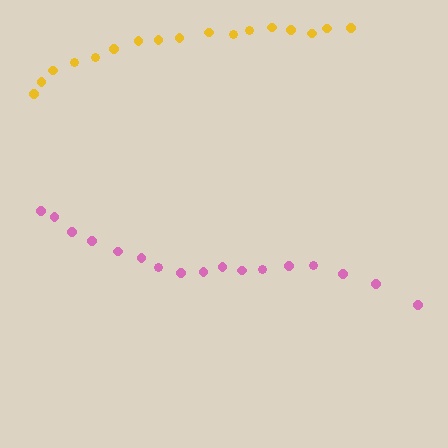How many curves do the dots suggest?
There are 2 distinct paths.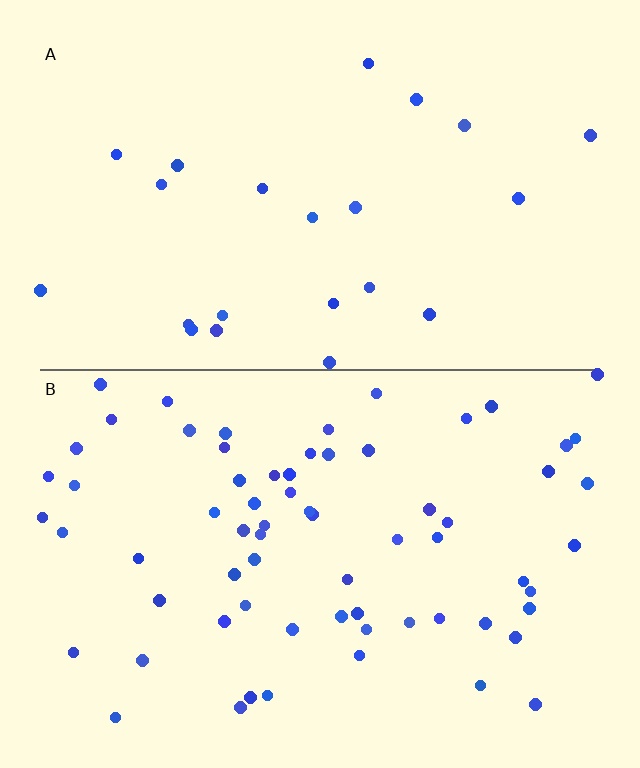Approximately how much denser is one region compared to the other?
Approximately 3.0× — region B over region A.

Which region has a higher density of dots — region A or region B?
B (the bottom).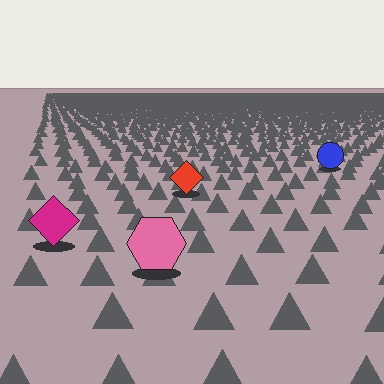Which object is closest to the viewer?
The pink hexagon is closest. The texture marks near it are larger and more spread out.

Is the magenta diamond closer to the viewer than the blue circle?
Yes. The magenta diamond is closer — you can tell from the texture gradient: the ground texture is coarser near it.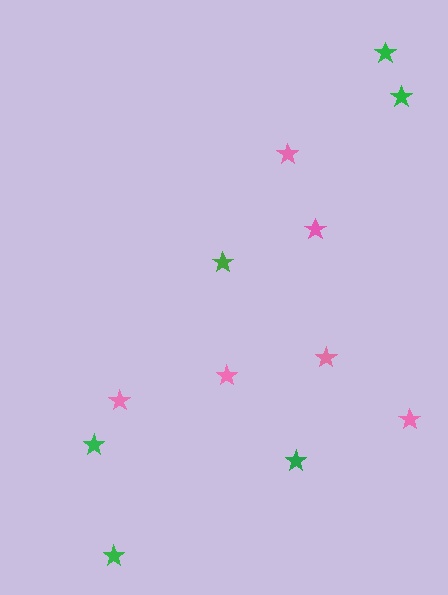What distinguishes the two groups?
There are 2 groups: one group of pink stars (6) and one group of green stars (6).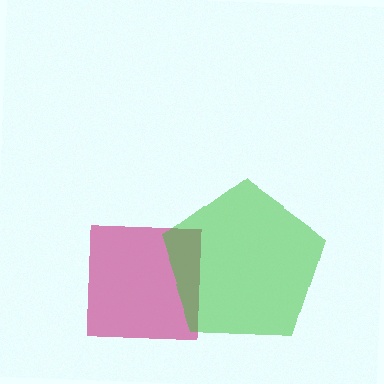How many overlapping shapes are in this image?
There are 2 overlapping shapes in the image.